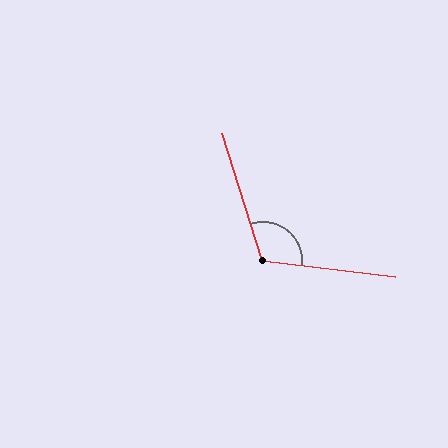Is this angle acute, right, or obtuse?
It is obtuse.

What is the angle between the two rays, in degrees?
Approximately 115 degrees.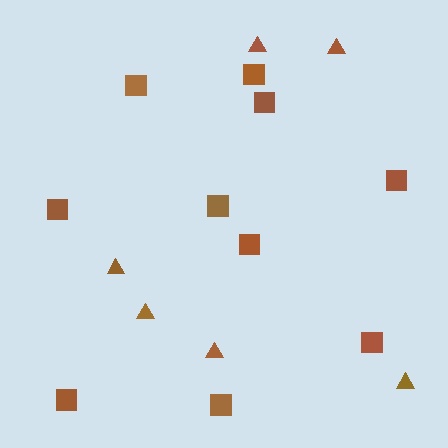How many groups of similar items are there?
There are 2 groups: one group of triangles (6) and one group of squares (10).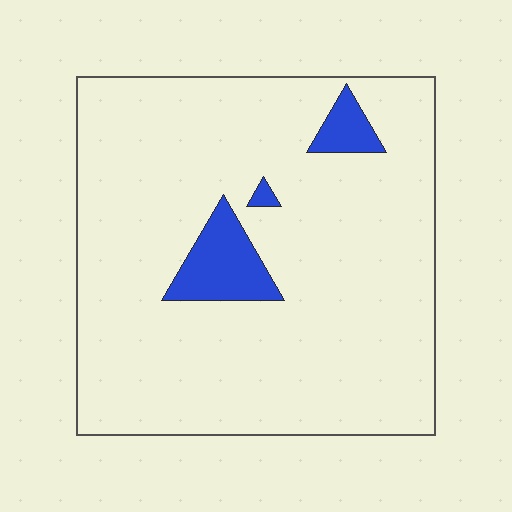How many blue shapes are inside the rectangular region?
3.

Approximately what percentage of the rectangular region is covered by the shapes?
Approximately 10%.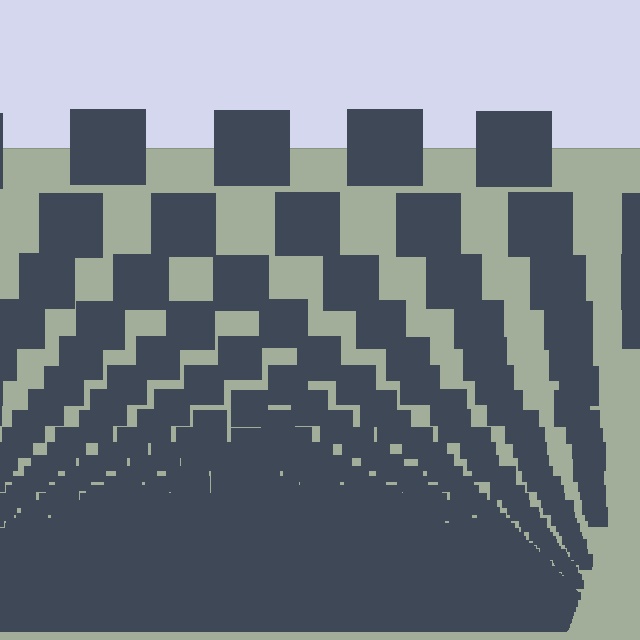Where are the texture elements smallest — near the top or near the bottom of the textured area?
Near the bottom.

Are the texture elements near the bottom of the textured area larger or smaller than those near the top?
Smaller. The gradient is inverted — elements near the bottom are smaller and denser.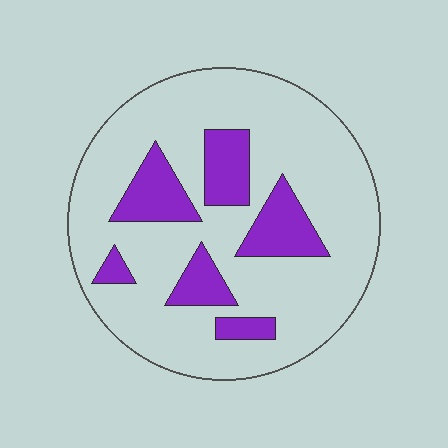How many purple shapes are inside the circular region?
6.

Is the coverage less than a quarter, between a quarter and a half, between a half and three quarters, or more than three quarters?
Less than a quarter.